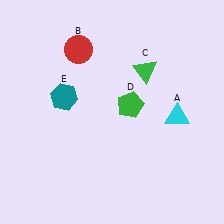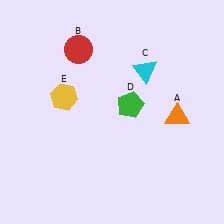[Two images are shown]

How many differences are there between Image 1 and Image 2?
There are 3 differences between the two images.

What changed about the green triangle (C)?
In Image 1, C is green. In Image 2, it changed to cyan.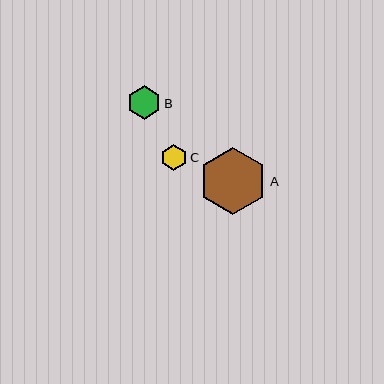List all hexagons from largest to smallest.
From largest to smallest: A, B, C.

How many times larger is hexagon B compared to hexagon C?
Hexagon B is approximately 1.3 times the size of hexagon C.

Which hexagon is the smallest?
Hexagon C is the smallest with a size of approximately 26 pixels.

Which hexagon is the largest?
Hexagon A is the largest with a size of approximately 68 pixels.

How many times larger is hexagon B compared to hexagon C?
Hexagon B is approximately 1.3 times the size of hexagon C.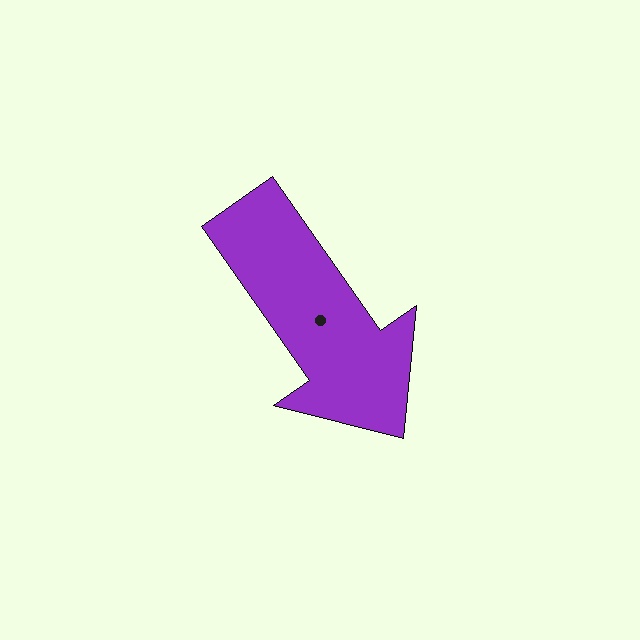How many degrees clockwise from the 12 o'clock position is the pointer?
Approximately 145 degrees.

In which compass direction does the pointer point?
Southeast.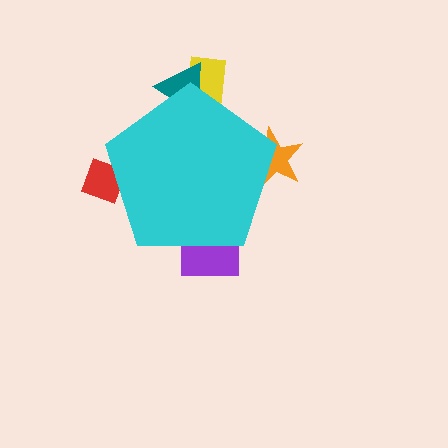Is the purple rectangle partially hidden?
Yes, the purple rectangle is partially hidden behind the cyan pentagon.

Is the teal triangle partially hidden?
Yes, the teal triangle is partially hidden behind the cyan pentagon.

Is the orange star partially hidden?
Yes, the orange star is partially hidden behind the cyan pentagon.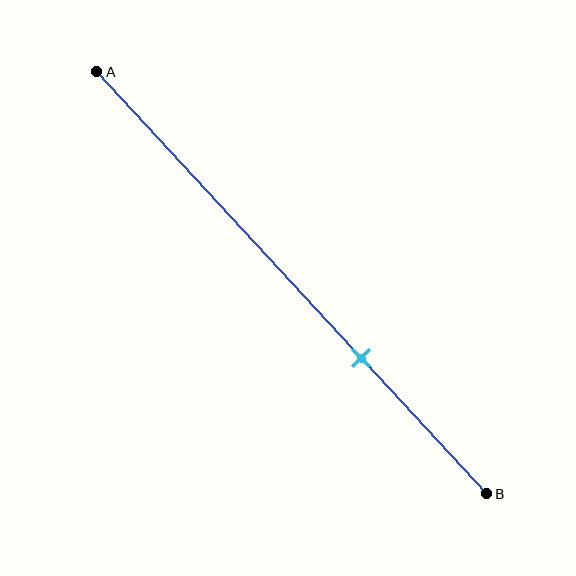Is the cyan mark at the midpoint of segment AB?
No, the mark is at about 70% from A, not at the 50% midpoint.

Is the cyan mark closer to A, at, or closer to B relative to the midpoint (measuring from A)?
The cyan mark is closer to point B than the midpoint of segment AB.